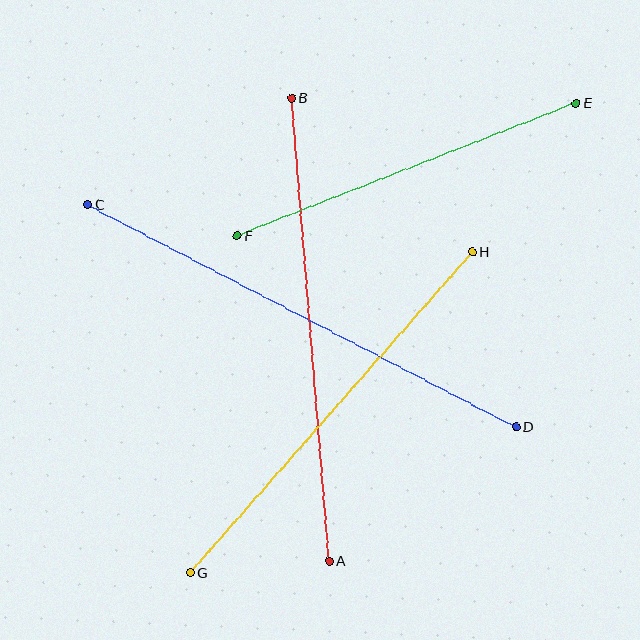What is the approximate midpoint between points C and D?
The midpoint is at approximately (302, 316) pixels.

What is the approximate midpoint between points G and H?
The midpoint is at approximately (331, 412) pixels.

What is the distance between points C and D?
The distance is approximately 483 pixels.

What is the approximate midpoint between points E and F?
The midpoint is at approximately (406, 169) pixels.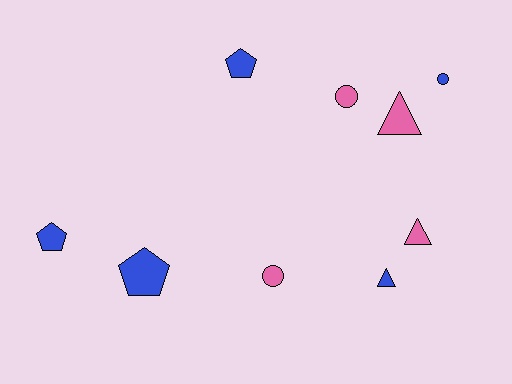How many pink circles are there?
There are 2 pink circles.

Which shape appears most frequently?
Circle, with 3 objects.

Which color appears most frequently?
Blue, with 5 objects.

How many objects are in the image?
There are 9 objects.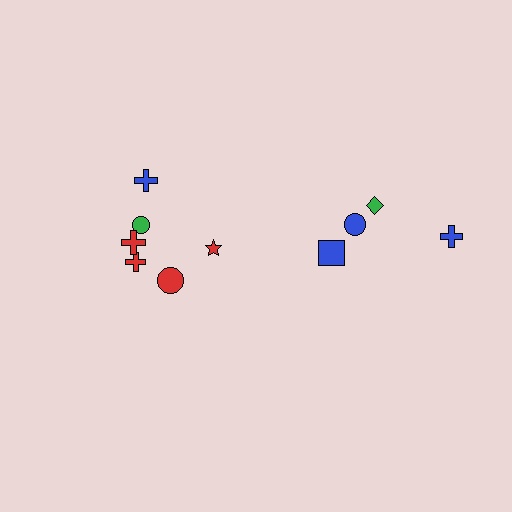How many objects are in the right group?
There are 4 objects.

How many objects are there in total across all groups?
There are 10 objects.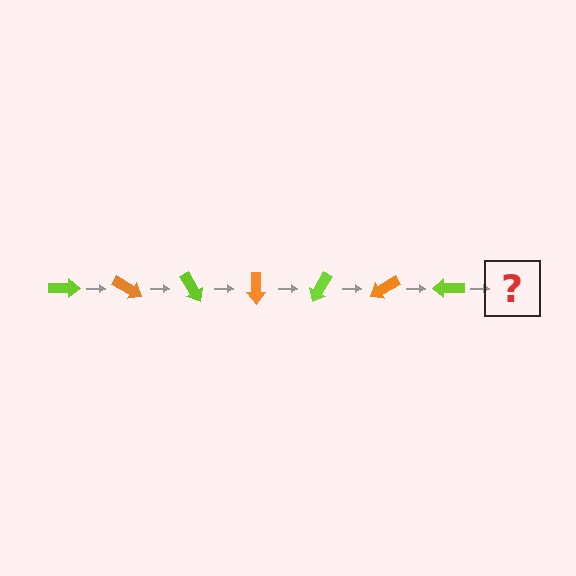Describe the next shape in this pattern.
It should be an orange arrow, rotated 210 degrees from the start.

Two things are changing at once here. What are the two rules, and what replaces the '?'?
The two rules are that it rotates 30 degrees each step and the color cycles through lime and orange. The '?' should be an orange arrow, rotated 210 degrees from the start.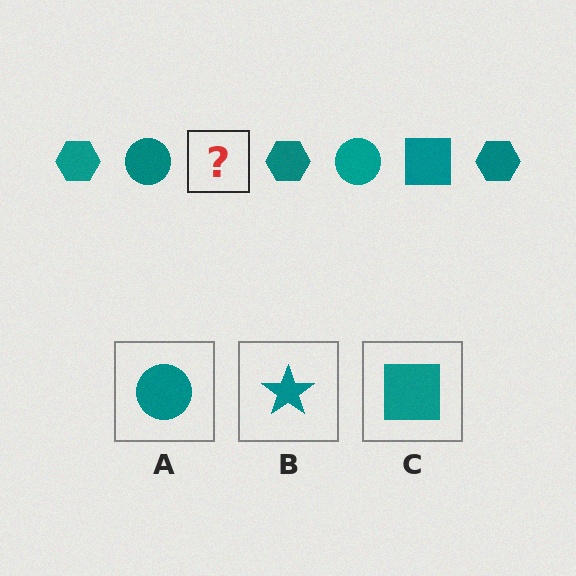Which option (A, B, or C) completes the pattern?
C.